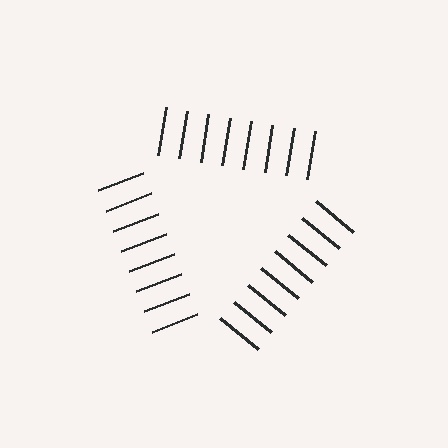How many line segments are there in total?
24 — 8 along each of the 3 edges.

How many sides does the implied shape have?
3 sides — the line-ends trace a triangle.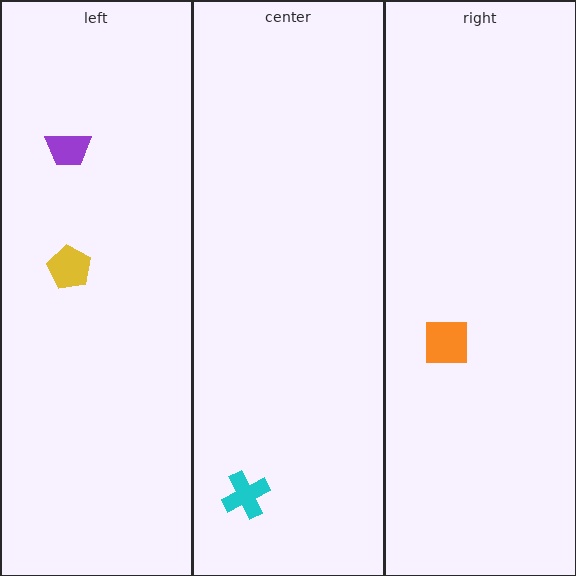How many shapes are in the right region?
1.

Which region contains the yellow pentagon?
The left region.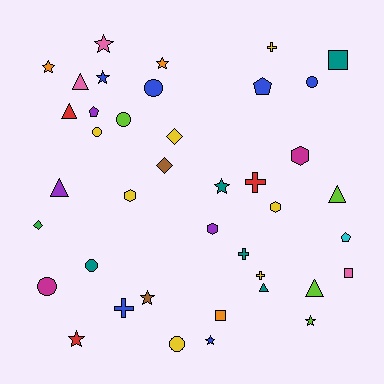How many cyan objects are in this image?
There is 1 cyan object.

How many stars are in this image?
There are 9 stars.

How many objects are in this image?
There are 40 objects.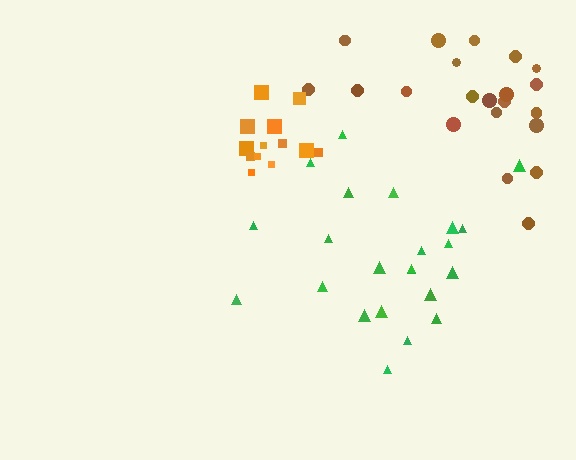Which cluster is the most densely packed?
Orange.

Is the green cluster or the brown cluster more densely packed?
Green.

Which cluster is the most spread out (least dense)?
Brown.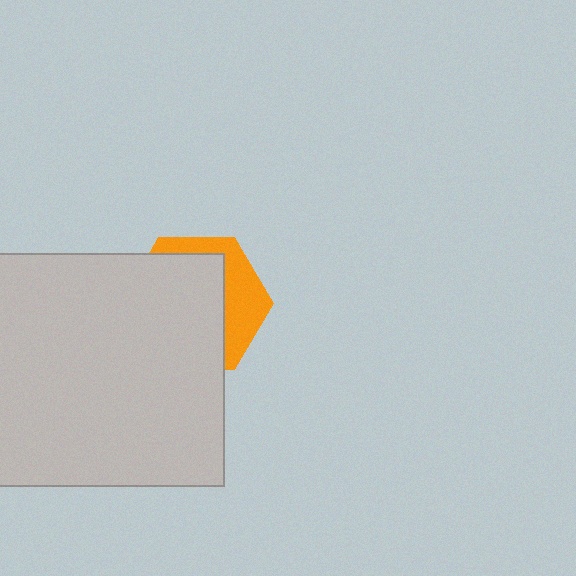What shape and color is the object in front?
The object in front is a light gray square.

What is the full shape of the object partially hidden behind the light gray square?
The partially hidden object is an orange hexagon.